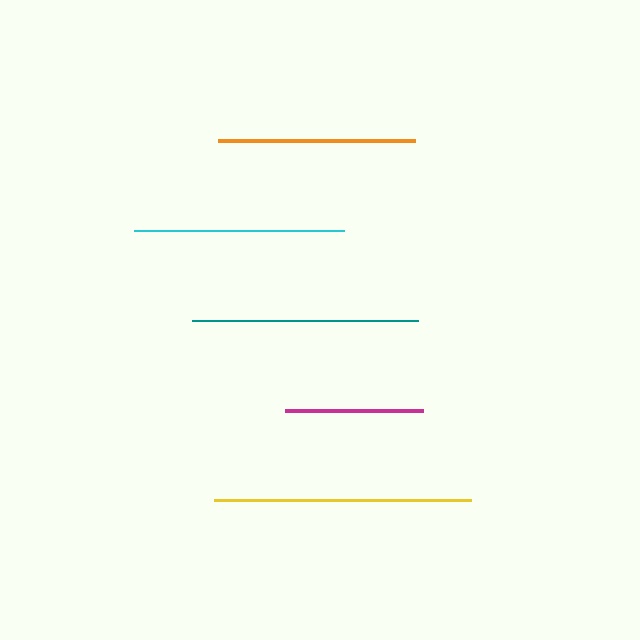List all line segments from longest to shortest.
From longest to shortest: yellow, teal, cyan, orange, magenta.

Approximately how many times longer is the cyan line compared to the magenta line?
The cyan line is approximately 1.5 times the length of the magenta line.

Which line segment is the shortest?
The magenta line is the shortest at approximately 139 pixels.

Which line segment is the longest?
The yellow line is the longest at approximately 257 pixels.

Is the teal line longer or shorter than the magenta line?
The teal line is longer than the magenta line.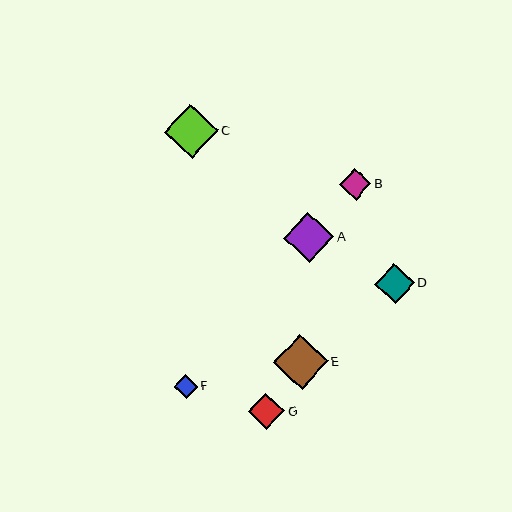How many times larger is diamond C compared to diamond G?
Diamond C is approximately 1.5 times the size of diamond G.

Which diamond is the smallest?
Diamond F is the smallest with a size of approximately 24 pixels.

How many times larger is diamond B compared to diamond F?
Diamond B is approximately 1.3 times the size of diamond F.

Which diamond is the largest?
Diamond E is the largest with a size of approximately 54 pixels.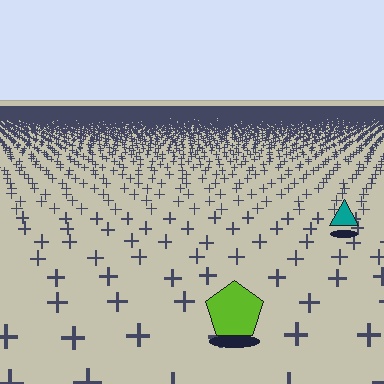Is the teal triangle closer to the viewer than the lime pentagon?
No. The lime pentagon is closer — you can tell from the texture gradient: the ground texture is coarser near it.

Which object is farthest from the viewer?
The teal triangle is farthest from the viewer. It appears smaller and the ground texture around it is denser.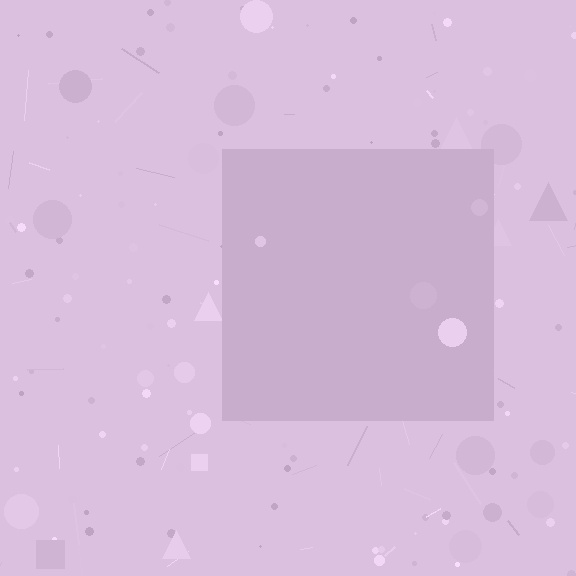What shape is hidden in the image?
A square is hidden in the image.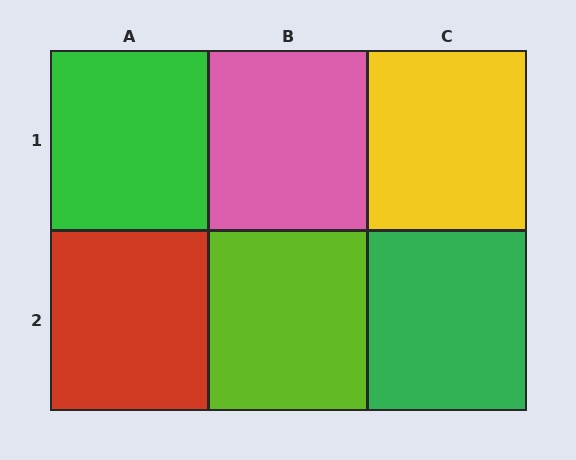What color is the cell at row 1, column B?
Pink.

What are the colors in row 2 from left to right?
Red, lime, green.